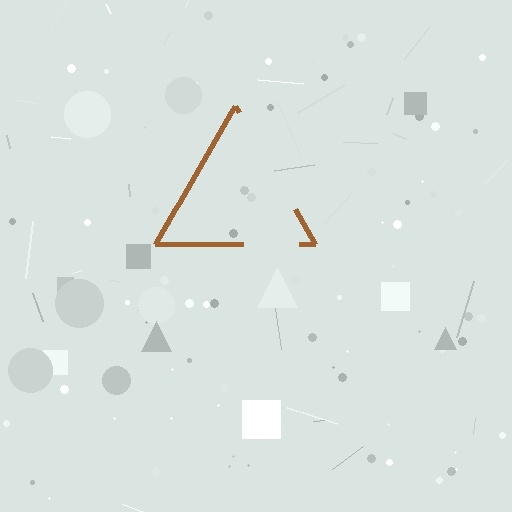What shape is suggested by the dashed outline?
The dashed outline suggests a triangle.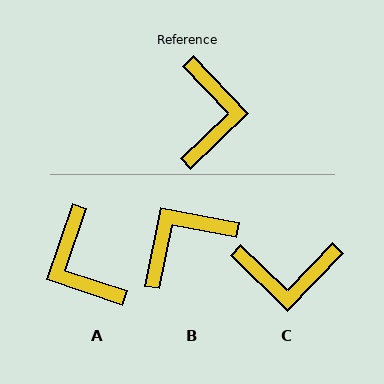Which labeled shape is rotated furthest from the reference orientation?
A, about 152 degrees away.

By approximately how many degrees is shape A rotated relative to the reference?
Approximately 152 degrees clockwise.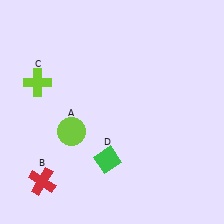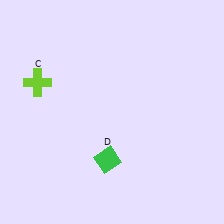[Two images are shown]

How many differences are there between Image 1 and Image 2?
There are 2 differences between the two images.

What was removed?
The lime circle (A), the red cross (B) were removed in Image 2.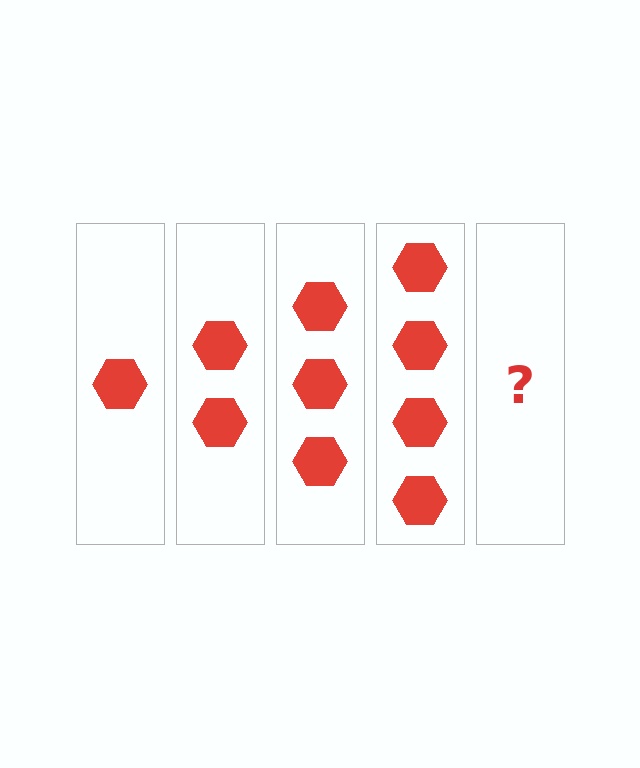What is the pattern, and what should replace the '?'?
The pattern is that each step adds one more hexagon. The '?' should be 5 hexagons.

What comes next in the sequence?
The next element should be 5 hexagons.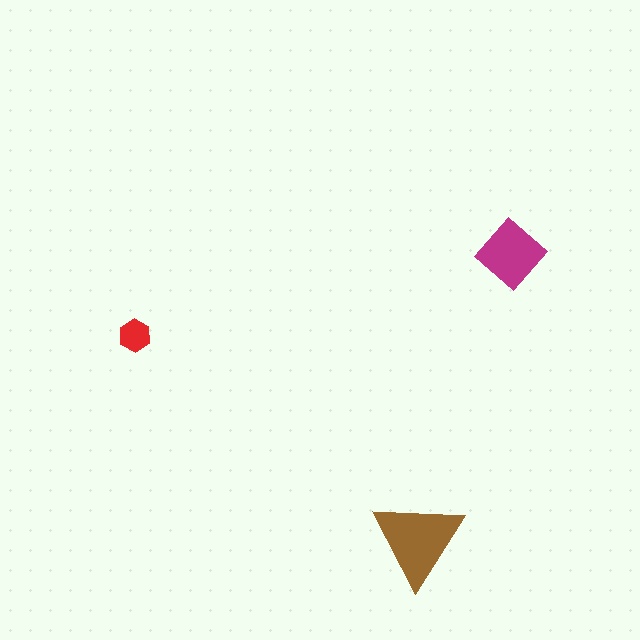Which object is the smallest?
The red hexagon.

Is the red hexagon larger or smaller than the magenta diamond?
Smaller.